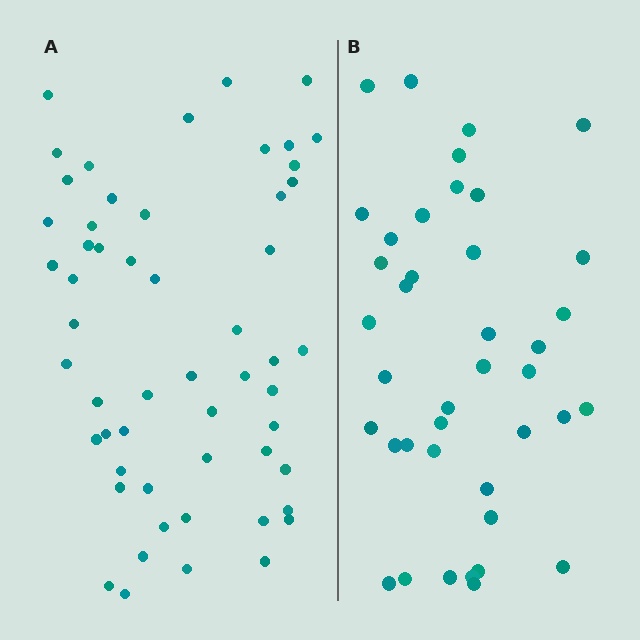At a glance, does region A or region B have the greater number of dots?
Region A (the left region) has more dots.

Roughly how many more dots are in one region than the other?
Region A has approximately 15 more dots than region B.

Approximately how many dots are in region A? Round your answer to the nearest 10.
About 60 dots. (The exact count is 55, which rounds to 60.)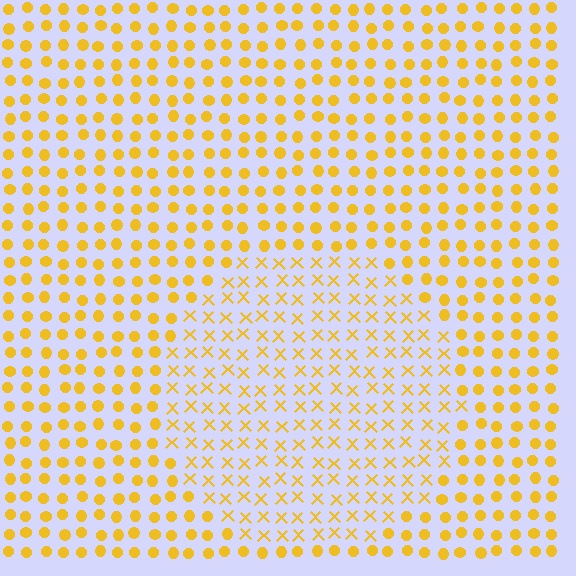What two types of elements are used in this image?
The image uses X marks inside the circle region and circles outside it.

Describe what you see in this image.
The image is filled with small yellow elements arranged in a uniform grid. A circle-shaped region contains X marks, while the surrounding area contains circles. The boundary is defined purely by the change in element shape.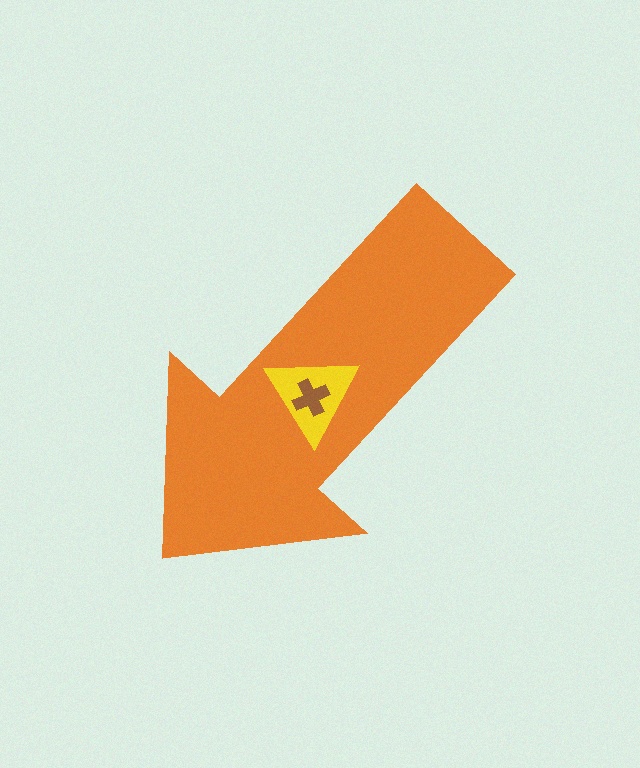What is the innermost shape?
The brown cross.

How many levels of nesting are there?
3.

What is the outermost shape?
The orange arrow.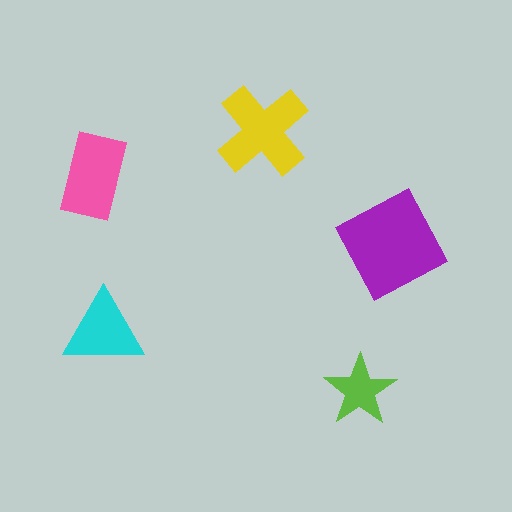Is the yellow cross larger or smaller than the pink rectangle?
Larger.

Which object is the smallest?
The lime star.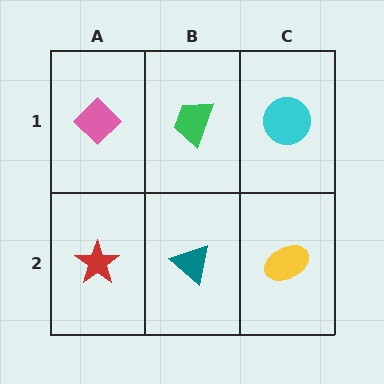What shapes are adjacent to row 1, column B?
A teal triangle (row 2, column B), a pink diamond (row 1, column A), a cyan circle (row 1, column C).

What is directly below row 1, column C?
A yellow ellipse.